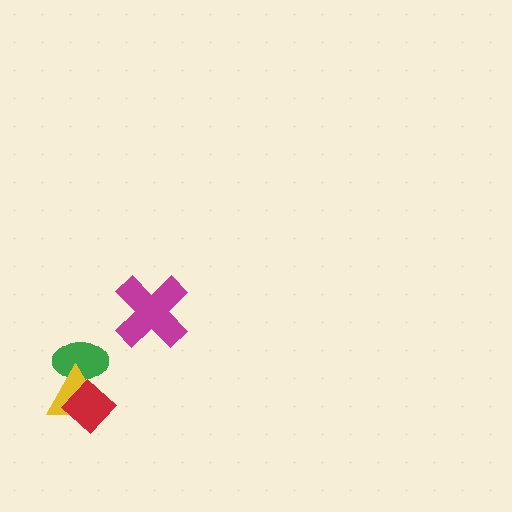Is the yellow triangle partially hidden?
Yes, it is partially covered by another shape.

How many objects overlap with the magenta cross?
0 objects overlap with the magenta cross.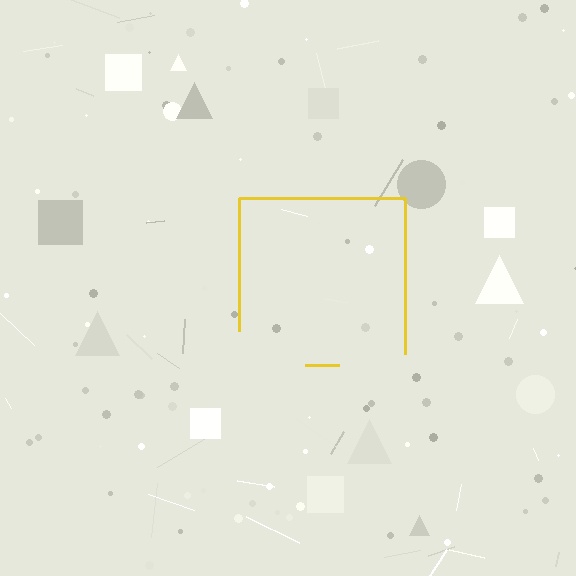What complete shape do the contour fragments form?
The contour fragments form a square.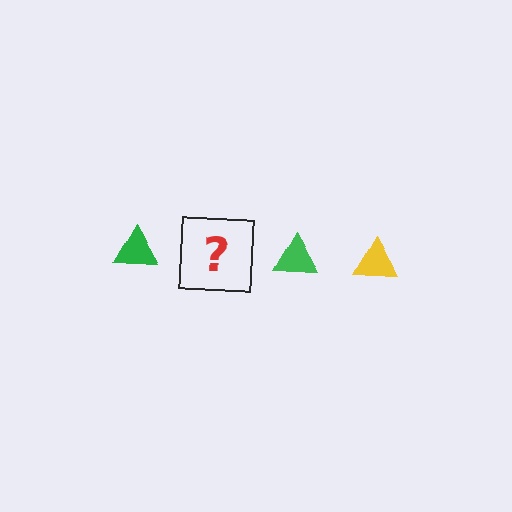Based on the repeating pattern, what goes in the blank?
The blank should be a yellow triangle.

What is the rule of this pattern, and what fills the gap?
The rule is that the pattern cycles through green, yellow triangles. The gap should be filled with a yellow triangle.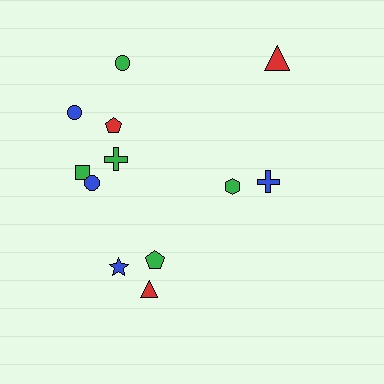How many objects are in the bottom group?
There are 3 objects.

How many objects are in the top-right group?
There are 3 objects.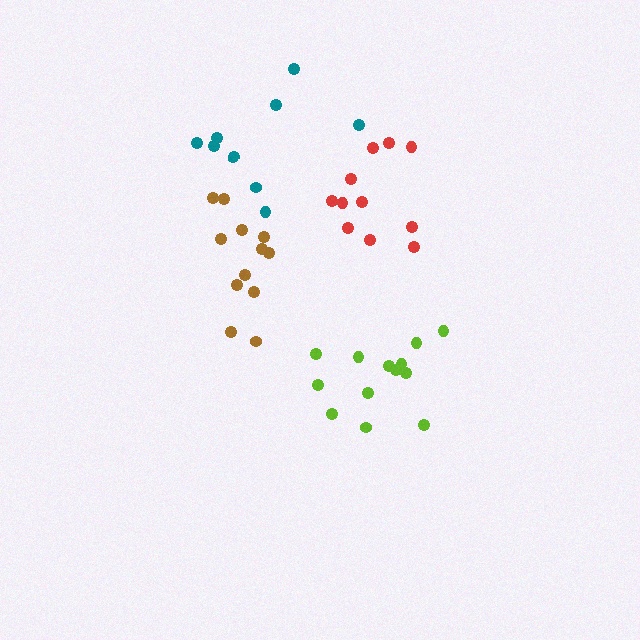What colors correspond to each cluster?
The clusters are colored: red, brown, lime, teal.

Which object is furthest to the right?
The red cluster is rightmost.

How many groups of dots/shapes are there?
There are 4 groups.